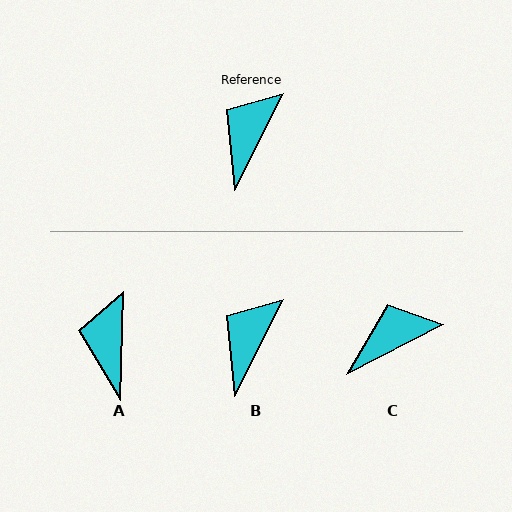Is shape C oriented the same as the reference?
No, it is off by about 36 degrees.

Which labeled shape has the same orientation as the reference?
B.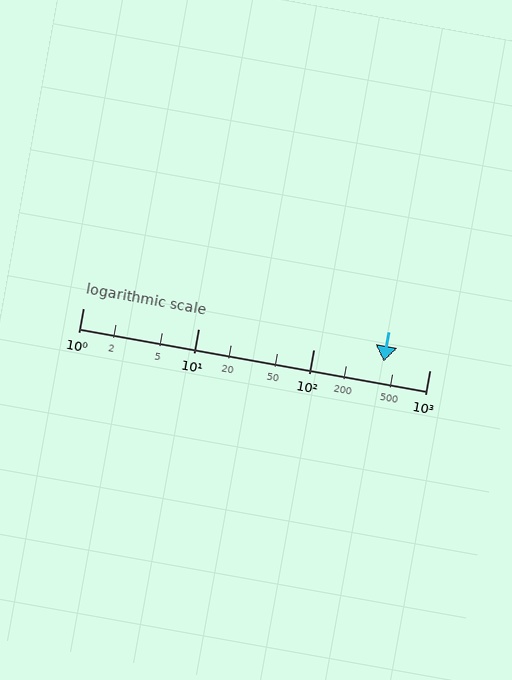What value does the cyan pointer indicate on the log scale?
The pointer indicates approximately 400.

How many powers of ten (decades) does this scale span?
The scale spans 3 decades, from 1 to 1000.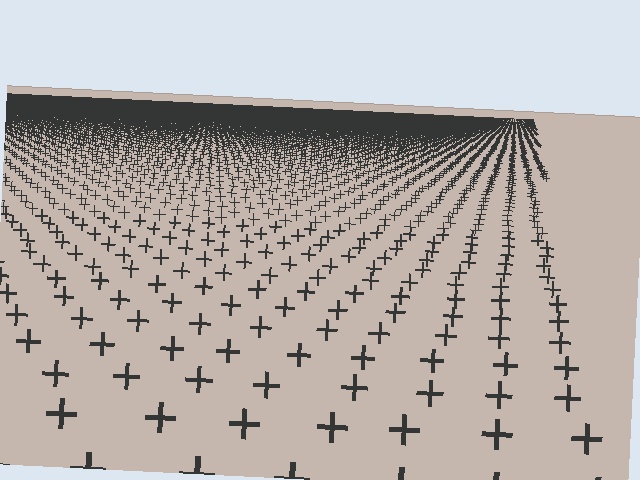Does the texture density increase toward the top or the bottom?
Density increases toward the top.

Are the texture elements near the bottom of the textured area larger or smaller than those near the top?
Larger. Near the bottom, elements are closer to the viewer and appear at a bigger on-screen size.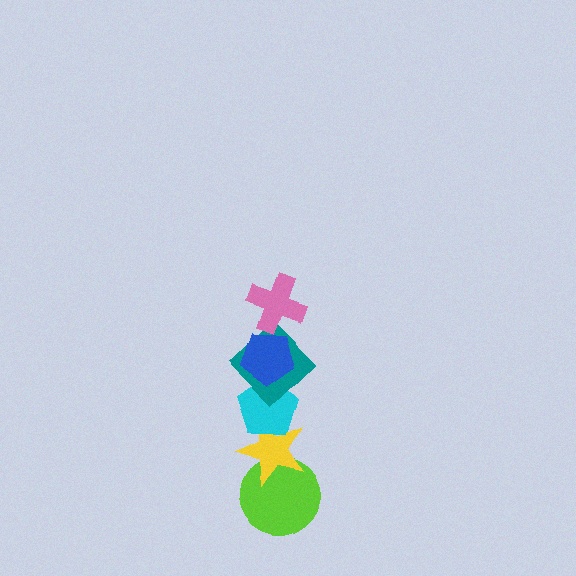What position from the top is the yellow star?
The yellow star is 5th from the top.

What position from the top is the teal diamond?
The teal diamond is 3rd from the top.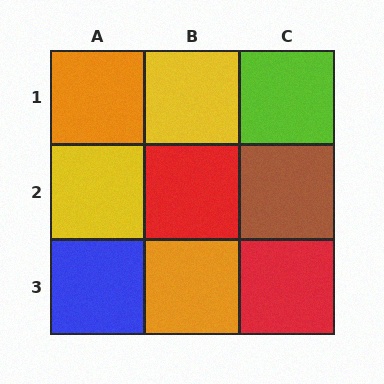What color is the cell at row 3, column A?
Blue.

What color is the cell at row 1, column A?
Orange.